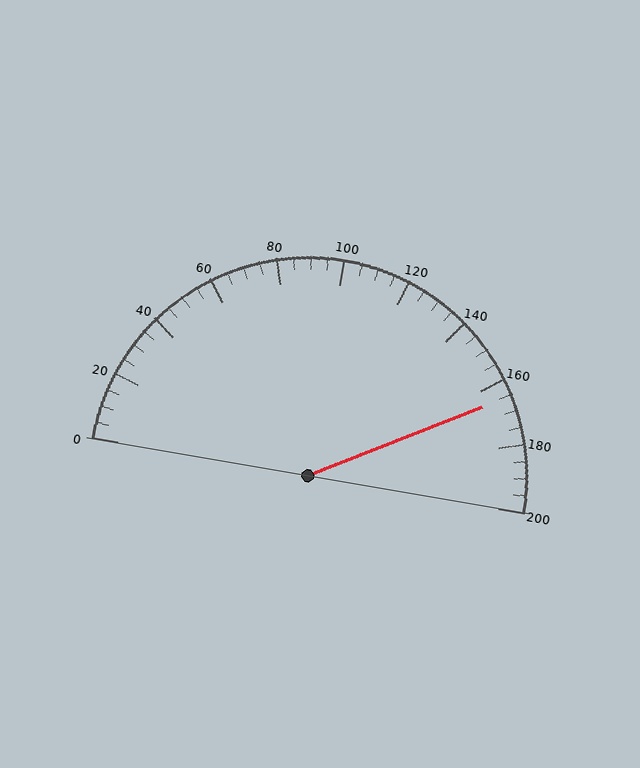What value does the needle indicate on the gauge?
The needle indicates approximately 165.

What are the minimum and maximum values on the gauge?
The gauge ranges from 0 to 200.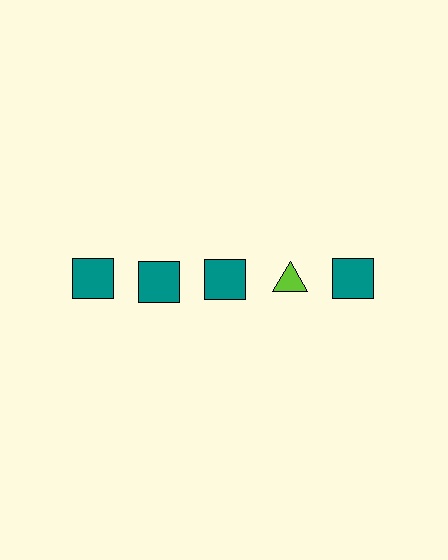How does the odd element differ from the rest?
It differs in both color (lime instead of teal) and shape (triangle instead of square).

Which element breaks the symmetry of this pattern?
The lime triangle in the top row, second from right column breaks the symmetry. All other shapes are teal squares.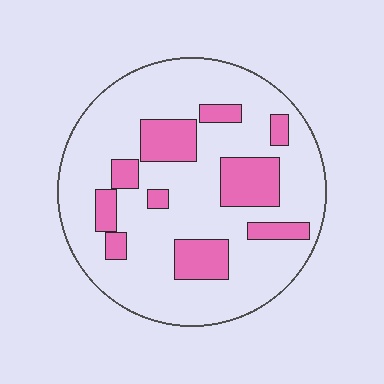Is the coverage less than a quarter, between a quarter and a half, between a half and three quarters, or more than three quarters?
Less than a quarter.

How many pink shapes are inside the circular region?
10.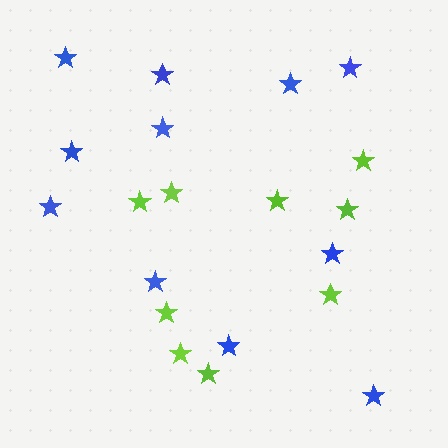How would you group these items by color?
There are 2 groups: one group of blue stars (11) and one group of lime stars (9).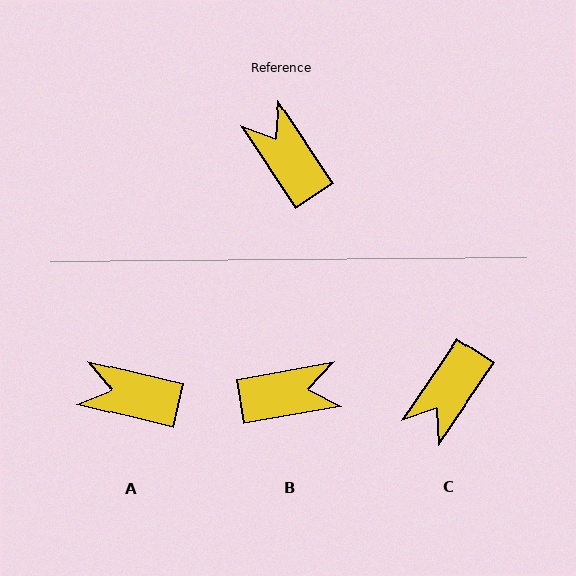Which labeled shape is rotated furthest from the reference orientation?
B, about 114 degrees away.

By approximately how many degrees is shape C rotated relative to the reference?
Approximately 112 degrees counter-clockwise.